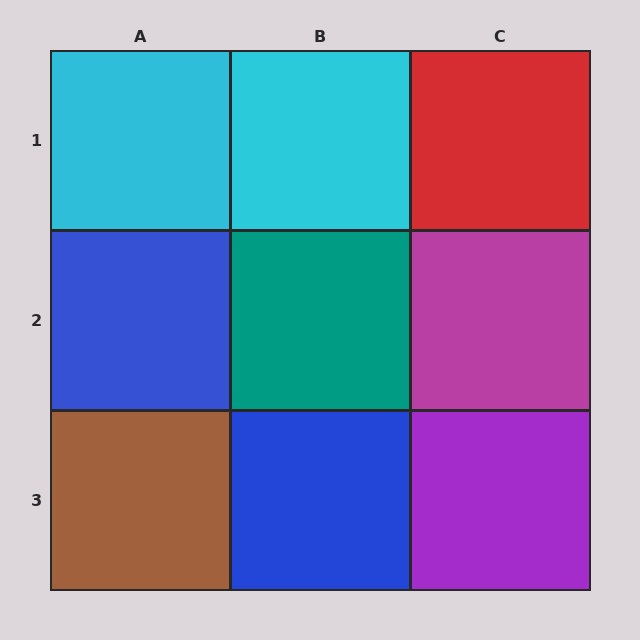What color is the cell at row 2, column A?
Blue.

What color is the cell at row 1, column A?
Cyan.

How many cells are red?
1 cell is red.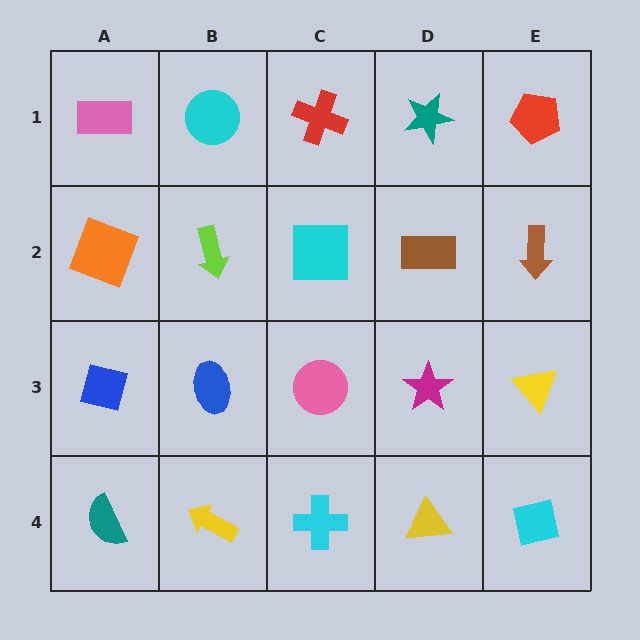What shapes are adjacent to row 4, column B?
A blue ellipse (row 3, column B), a teal semicircle (row 4, column A), a cyan cross (row 4, column C).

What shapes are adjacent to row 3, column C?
A cyan square (row 2, column C), a cyan cross (row 4, column C), a blue ellipse (row 3, column B), a magenta star (row 3, column D).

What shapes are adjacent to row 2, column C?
A red cross (row 1, column C), a pink circle (row 3, column C), a lime arrow (row 2, column B), a brown rectangle (row 2, column D).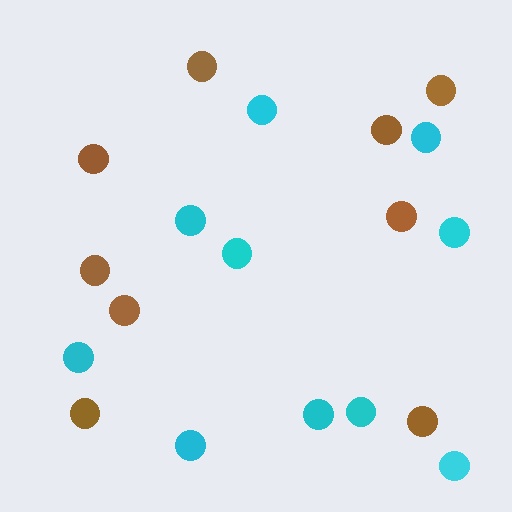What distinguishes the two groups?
There are 2 groups: one group of cyan circles (10) and one group of brown circles (9).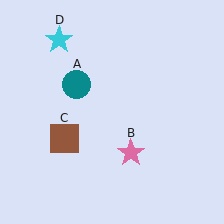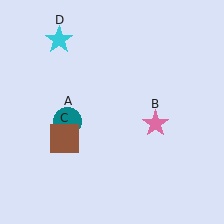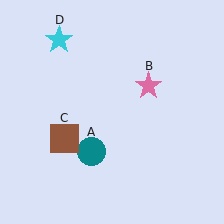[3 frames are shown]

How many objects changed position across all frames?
2 objects changed position: teal circle (object A), pink star (object B).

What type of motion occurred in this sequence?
The teal circle (object A), pink star (object B) rotated counterclockwise around the center of the scene.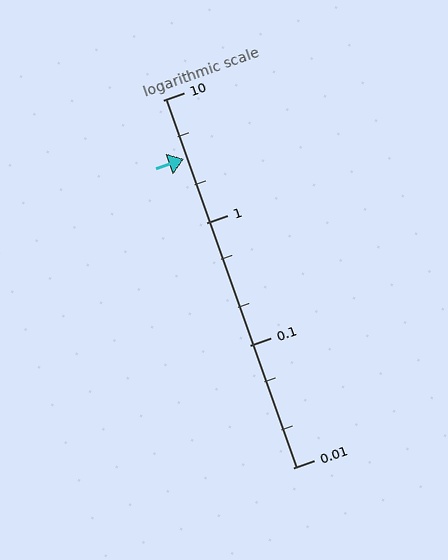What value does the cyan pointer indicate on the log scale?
The pointer indicates approximately 3.3.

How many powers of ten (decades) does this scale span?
The scale spans 3 decades, from 0.01 to 10.